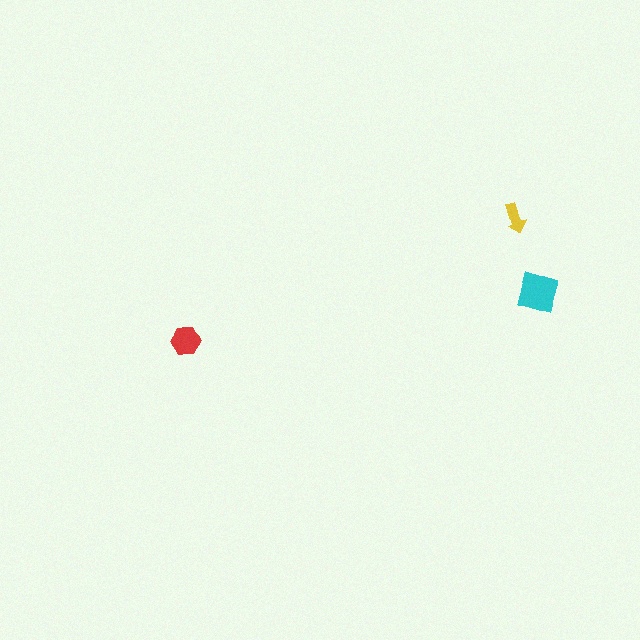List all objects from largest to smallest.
The cyan diamond, the red hexagon, the yellow arrow.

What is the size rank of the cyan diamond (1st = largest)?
1st.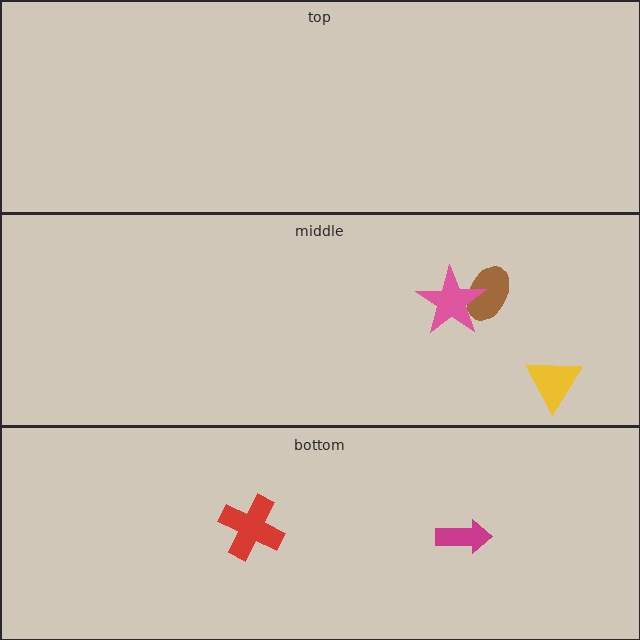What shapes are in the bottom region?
The red cross, the magenta arrow.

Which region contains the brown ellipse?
The middle region.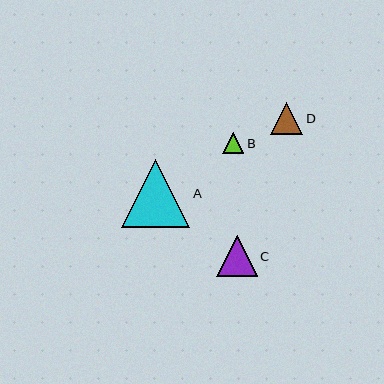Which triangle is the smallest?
Triangle B is the smallest with a size of approximately 22 pixels.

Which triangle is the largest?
Triangle A is the largest with a size of approximately 68 pixels.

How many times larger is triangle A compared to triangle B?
Triangle A is approximately 3.1 times the size of triangle B.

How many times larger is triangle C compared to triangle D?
Triangle C is approximately 1.3 times the size of triangle D.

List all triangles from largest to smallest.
From largest to smallest: A, C, D, B.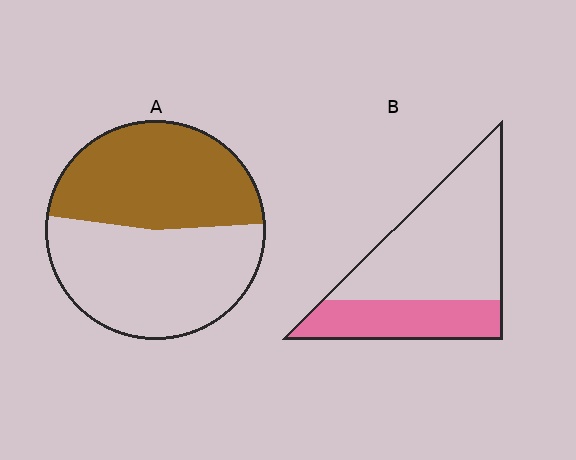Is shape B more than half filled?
No.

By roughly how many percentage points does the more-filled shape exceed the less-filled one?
By roughly 15 percentage points (A over B).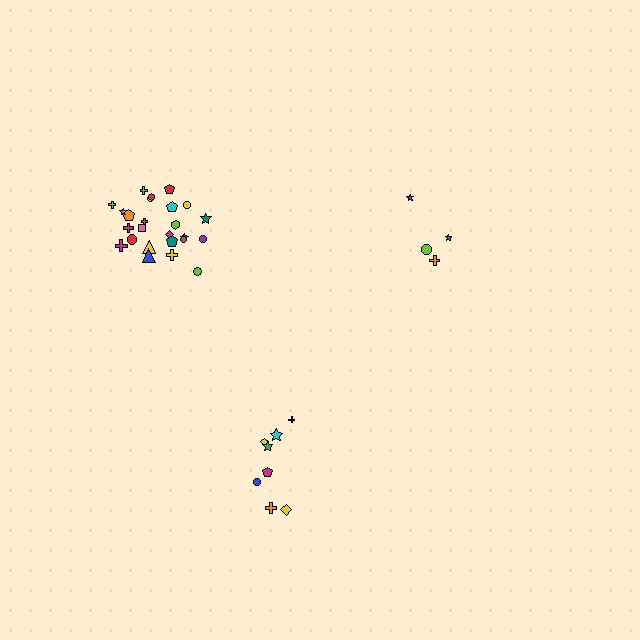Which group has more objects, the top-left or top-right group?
The top-left group.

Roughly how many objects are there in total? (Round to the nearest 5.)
Roughly 35 objects in total.